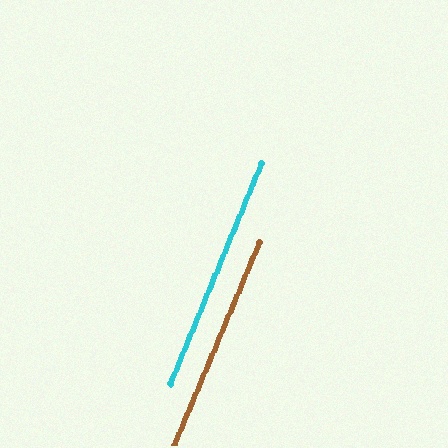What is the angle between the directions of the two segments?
Approximately 0 degrees.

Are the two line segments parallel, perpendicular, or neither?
Parallel — their directions differ by only 0.3°.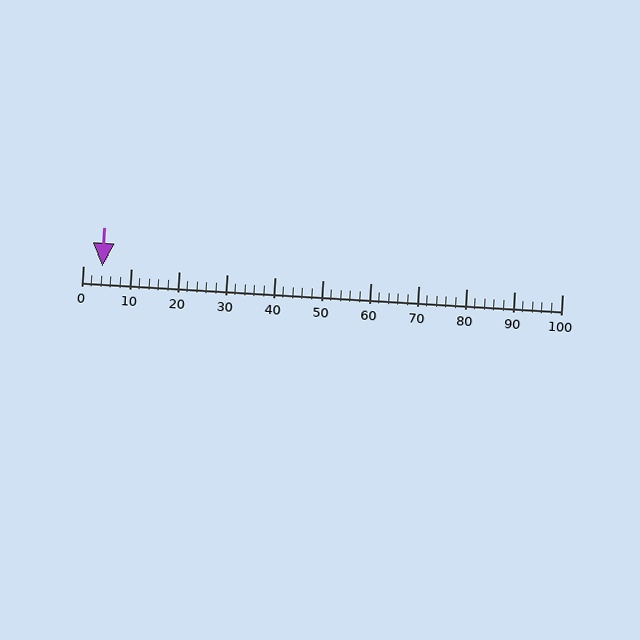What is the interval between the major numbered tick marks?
The major tick marks are spaced 10 units apart.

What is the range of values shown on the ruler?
The ruler shows values from 0 to 100.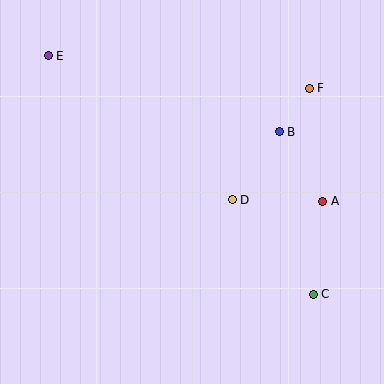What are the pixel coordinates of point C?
Point C is at (313, 294).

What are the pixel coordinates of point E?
Point E is at (48, 56).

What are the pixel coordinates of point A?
Point A is at (323, 201).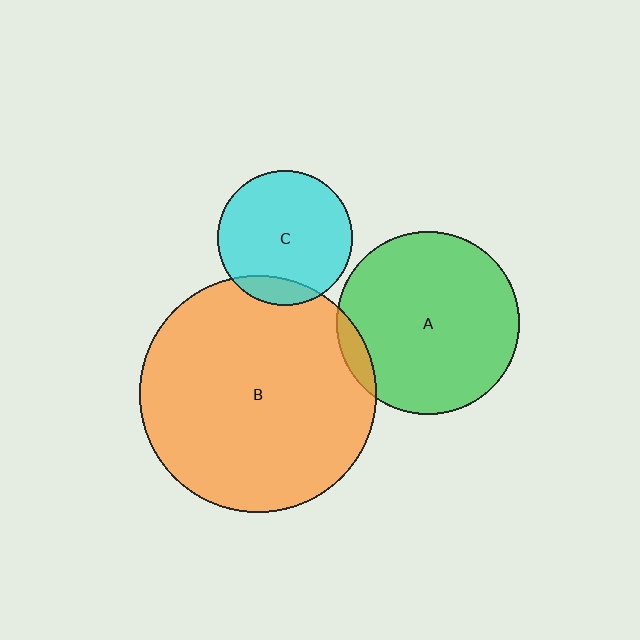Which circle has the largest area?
Circle B (orange).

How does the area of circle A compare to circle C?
Approximately 1.8 times.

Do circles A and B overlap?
Yes.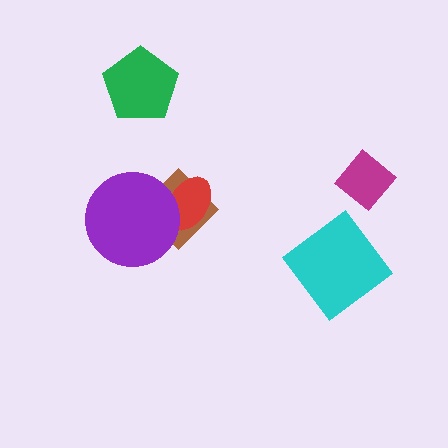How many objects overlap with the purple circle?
2 objects overlap with the purple circle.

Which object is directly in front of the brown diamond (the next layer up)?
The red ellipse is directly in front of the brown diamond.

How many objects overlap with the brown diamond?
2 objects overlap with the brown diamond.